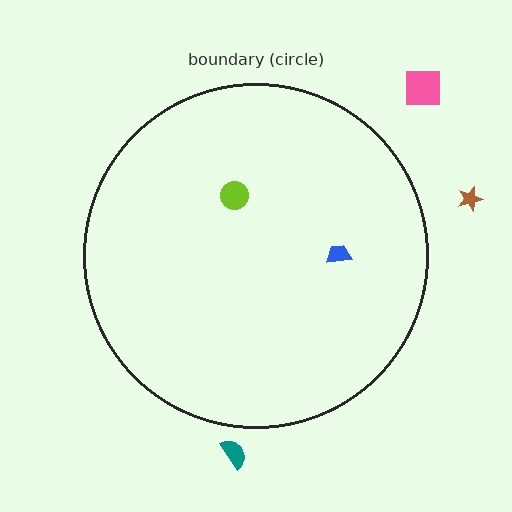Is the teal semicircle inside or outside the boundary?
Outside.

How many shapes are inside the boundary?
2 inside, 3 outside.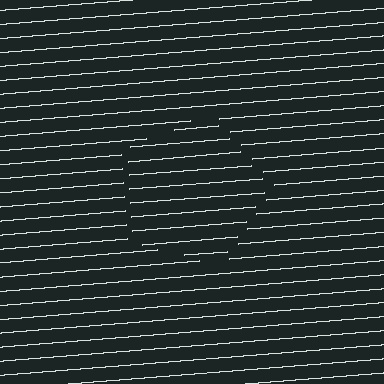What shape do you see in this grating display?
An illusory pentagon. The interior of the shape contains the same grating, shifted by half a period — the contour is defined by the phase discontinuity where line-ends from the inner and outer gratings abut.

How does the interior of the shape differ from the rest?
The interior of the shape contains the same grating, shifted by half a period — the contour is defined by the phase discontinuity where line-ends from the inner and outer gratings abut.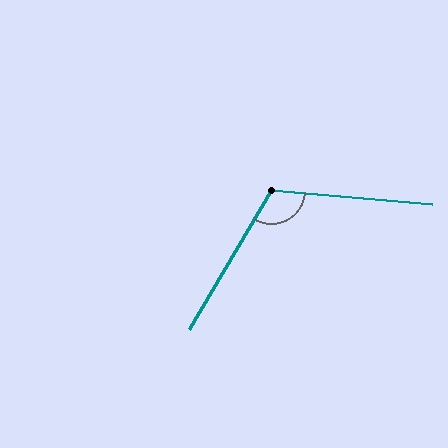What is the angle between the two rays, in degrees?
Approximately 116 degrees.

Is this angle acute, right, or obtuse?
It is obtuse.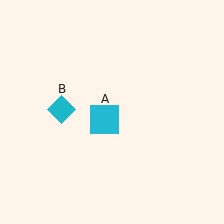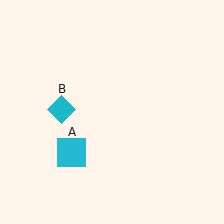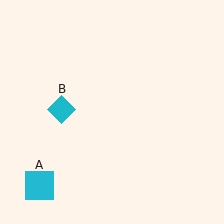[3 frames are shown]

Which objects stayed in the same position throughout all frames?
Cyan diamond (object B) remained stationary.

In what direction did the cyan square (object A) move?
The cyan square (object A) moved down and to the left.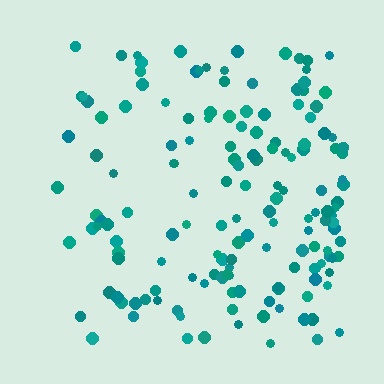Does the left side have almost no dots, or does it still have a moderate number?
Still a moderate number, just noticeably fewer than the right.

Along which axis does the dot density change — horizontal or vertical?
Horizontal.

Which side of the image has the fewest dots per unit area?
The left.